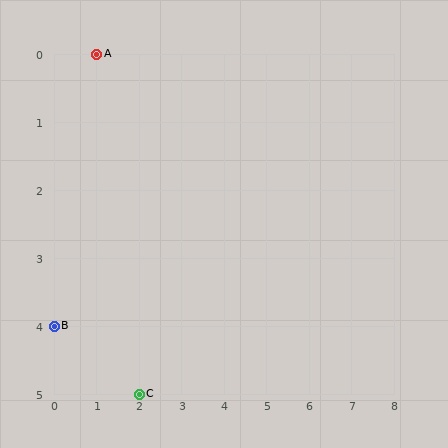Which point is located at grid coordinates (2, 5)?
Point C is at (2, 5).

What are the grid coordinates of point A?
Point A is at grid coordinates (1, 0).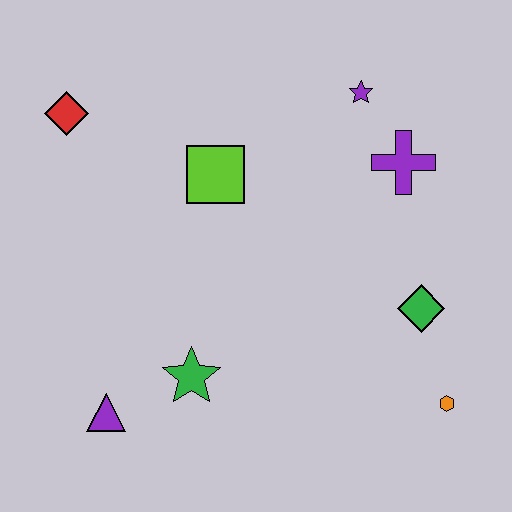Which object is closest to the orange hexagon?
The green diamond is closest to the orange hexagon.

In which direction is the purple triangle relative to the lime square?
The purple triangle is below the lime square.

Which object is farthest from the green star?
The purple star is farthest from the green star.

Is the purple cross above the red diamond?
No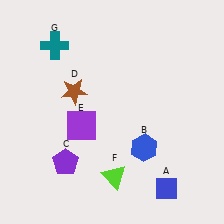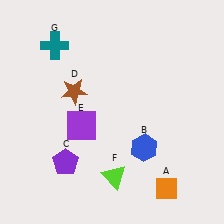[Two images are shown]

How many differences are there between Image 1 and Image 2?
There is 1 difference between the two images.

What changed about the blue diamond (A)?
In Image 1, A is blue. In Image 2, it changed to orange.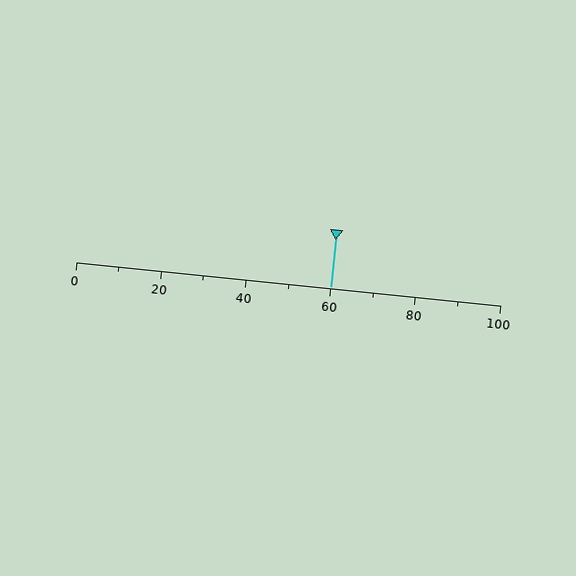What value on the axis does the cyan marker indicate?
The marker indicates approximately 60.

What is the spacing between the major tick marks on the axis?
The major ticks are spaced 20 apart.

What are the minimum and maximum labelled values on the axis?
The axis runs from 0 to 100.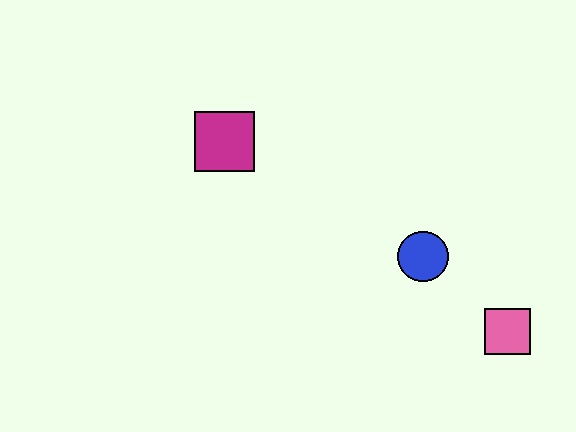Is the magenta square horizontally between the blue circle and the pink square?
No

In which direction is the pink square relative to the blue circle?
The pink square is to the right of the blue circle.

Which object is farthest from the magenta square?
The pink square is farthest from the magenta square.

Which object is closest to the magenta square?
The blue circle is closest to the magenta square.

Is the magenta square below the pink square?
No